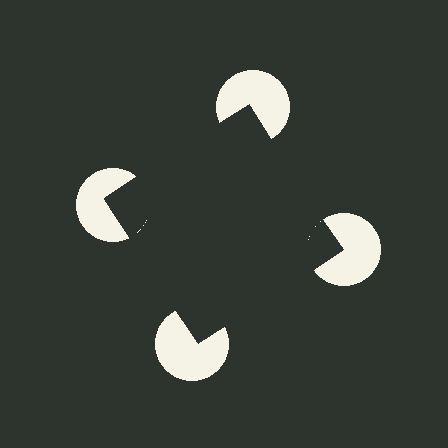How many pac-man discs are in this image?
There are 4 — one at each vertex of the illusory square.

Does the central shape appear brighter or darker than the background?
It typically appears slightly darker than the background, even though no actual brightness change is drawn.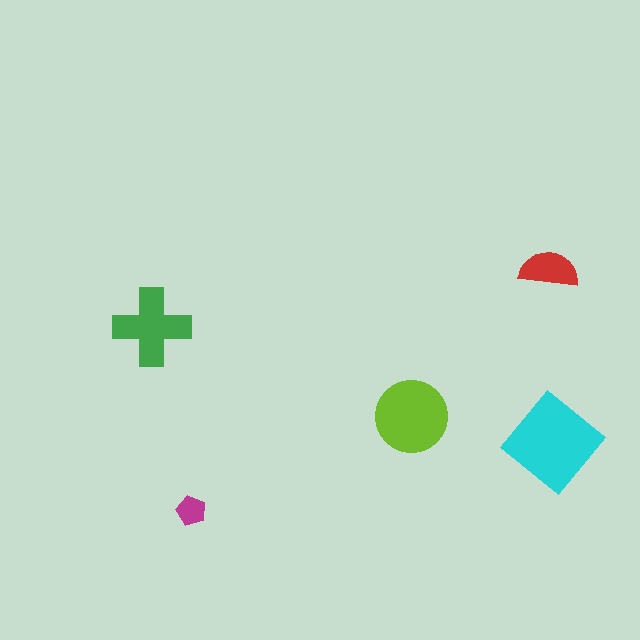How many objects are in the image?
There are 5 objects in the image.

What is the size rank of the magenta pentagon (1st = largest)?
5th.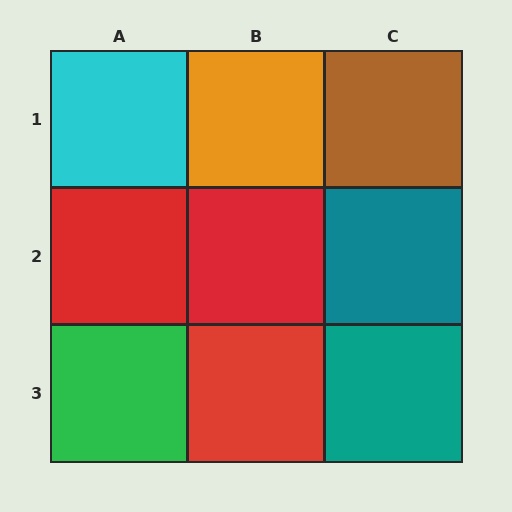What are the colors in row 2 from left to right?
Red, red, teal.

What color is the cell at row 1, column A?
Cyan.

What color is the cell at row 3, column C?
Teal.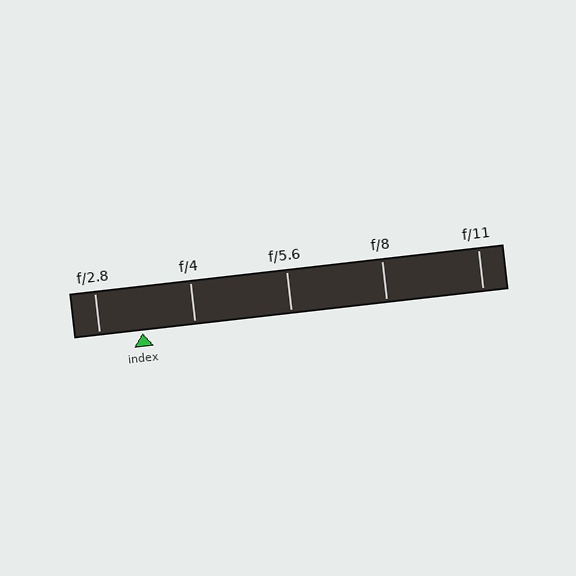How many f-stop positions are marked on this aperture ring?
There are 5 f-stop positions marked.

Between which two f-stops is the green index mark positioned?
The index mark is between f/2.8 and f/4.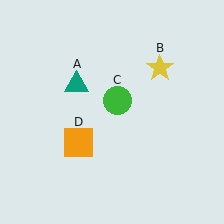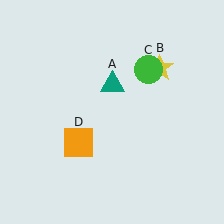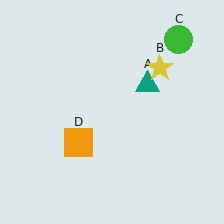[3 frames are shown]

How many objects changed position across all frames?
2 objects changed position: teal triangle (object A), green circle (object C).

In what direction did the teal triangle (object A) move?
The teal triangle (object A) moved right.